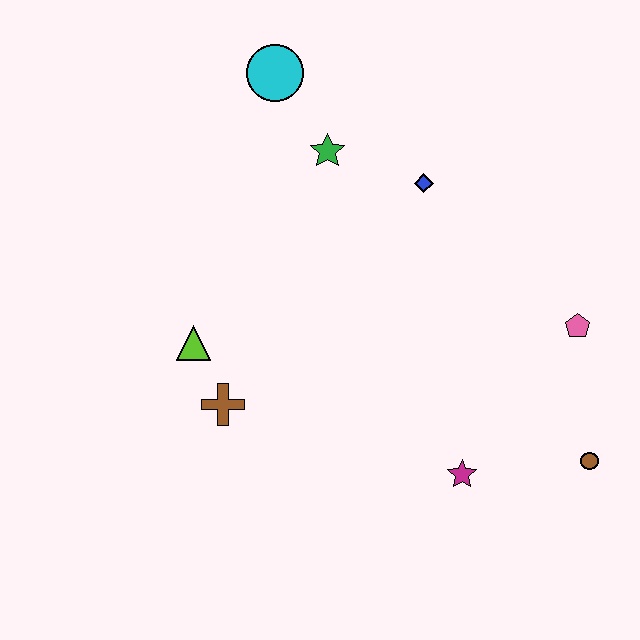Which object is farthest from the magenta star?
The cyan circle is farthest from the magenta star.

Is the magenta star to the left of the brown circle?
Yes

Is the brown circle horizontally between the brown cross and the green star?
No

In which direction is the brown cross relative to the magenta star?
The brown cross is to the left of the magenta star.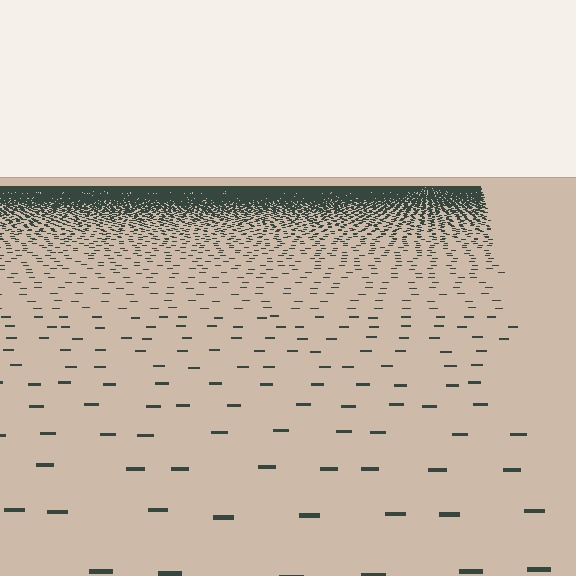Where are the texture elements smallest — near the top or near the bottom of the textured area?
Near the top.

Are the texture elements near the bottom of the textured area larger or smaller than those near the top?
Larger. Near the bottom, elements are closer to the viewer and appear at a bigger on-screen size.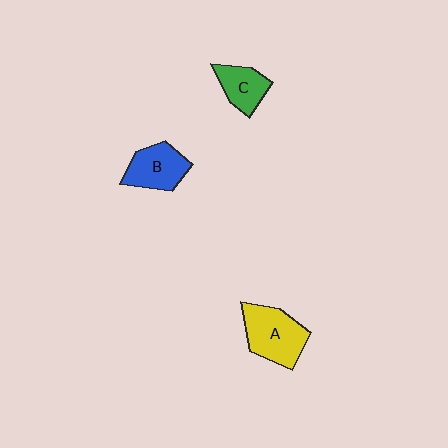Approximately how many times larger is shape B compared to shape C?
Approximately 1.3 times.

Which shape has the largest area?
Shape A (yellow).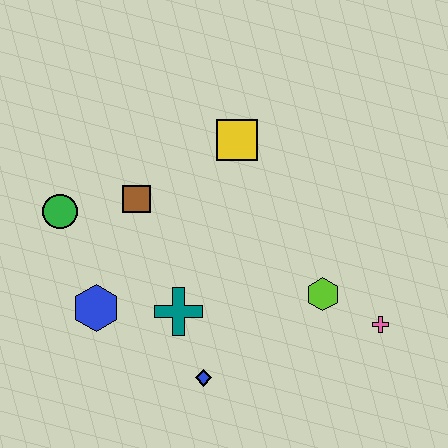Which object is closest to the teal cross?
The blue diamond is closest to the teal cross.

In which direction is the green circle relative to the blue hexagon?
The green circle is above the blue hexagon.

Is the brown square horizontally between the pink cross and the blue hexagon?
Yes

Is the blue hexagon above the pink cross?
Yes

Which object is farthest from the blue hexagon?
The pink cross is farthest from the blue hexagon.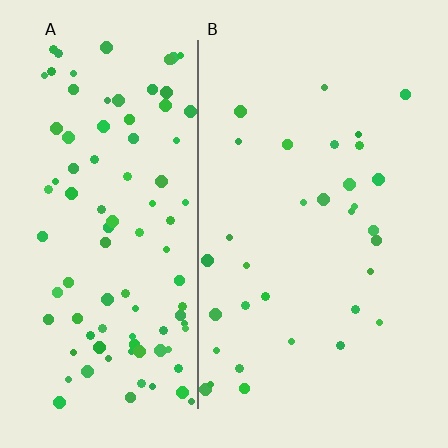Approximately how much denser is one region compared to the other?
Approximately 3.1× — region A over region B.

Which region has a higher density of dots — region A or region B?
A (the left).